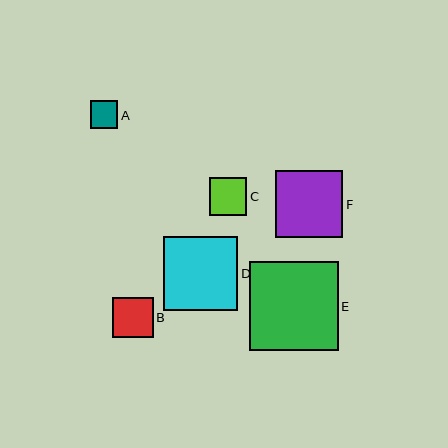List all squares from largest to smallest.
From largest to smallest: E, D, F, B, C, A.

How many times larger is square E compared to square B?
Square E is approximately 2.2 times the size of square B.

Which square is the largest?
Square E is the largest with a size of approximately 89 pixels.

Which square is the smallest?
Square A is the smallest with a size of approximately 28 pixels.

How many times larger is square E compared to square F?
Square E is approximately 1.3 times the size of square F.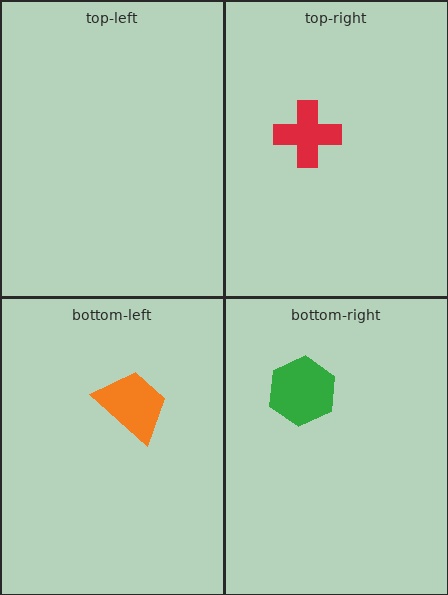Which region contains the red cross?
The top-right region.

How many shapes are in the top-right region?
1.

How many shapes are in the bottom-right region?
1.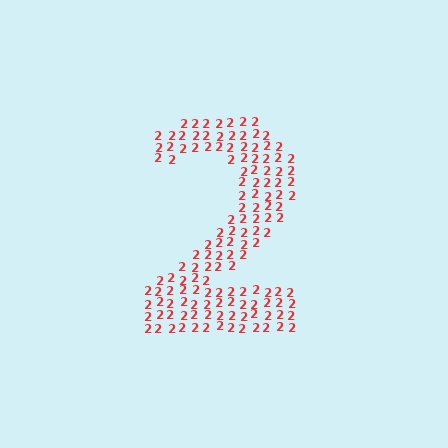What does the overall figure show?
The overall figure shows the digit 2.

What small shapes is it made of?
It is made of small digit 2's.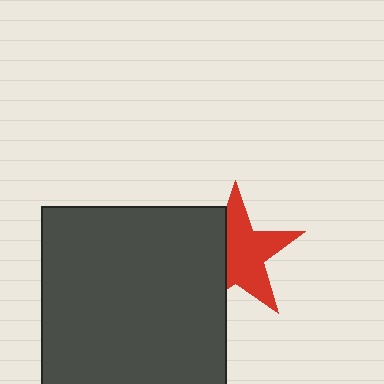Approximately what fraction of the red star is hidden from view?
Roughly 38% of the red star is hidden behind the dark gray square.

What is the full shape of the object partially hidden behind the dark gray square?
The partially hidden object is a red star.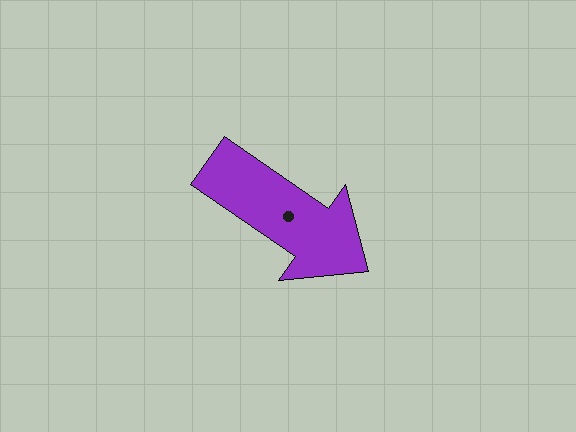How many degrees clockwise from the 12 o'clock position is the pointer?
Approximately 125 degrees.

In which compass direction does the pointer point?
Southeast.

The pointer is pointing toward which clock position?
Roughly 4 o'clock.